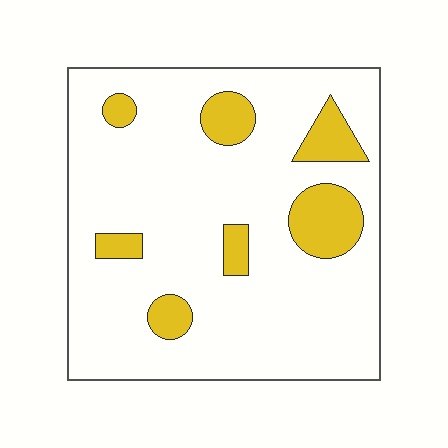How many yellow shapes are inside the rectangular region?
7.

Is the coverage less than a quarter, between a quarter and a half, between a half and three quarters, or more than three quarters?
Less than a quarter.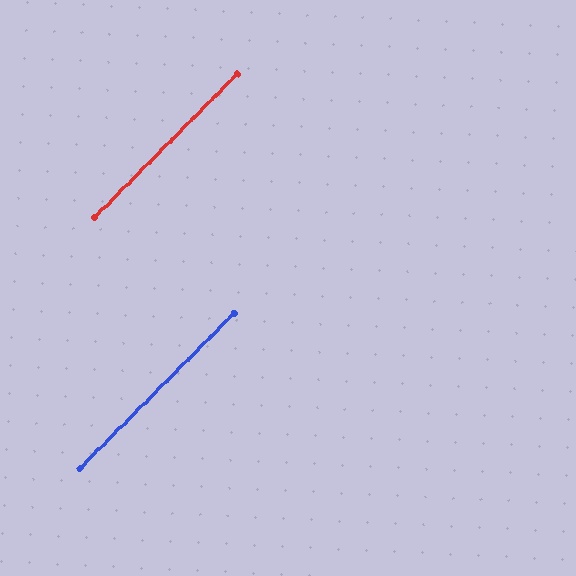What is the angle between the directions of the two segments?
Approximately 0 degrees.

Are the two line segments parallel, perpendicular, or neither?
Parallel — their directions differ by only 0.1°.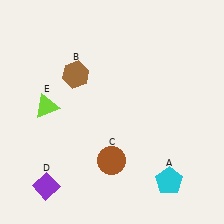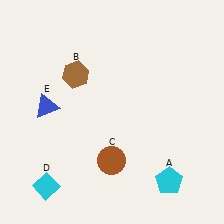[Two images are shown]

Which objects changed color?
D changed from purple to cyan. E changed from lime to blue.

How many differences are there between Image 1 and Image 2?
There are 2 differences between the two images.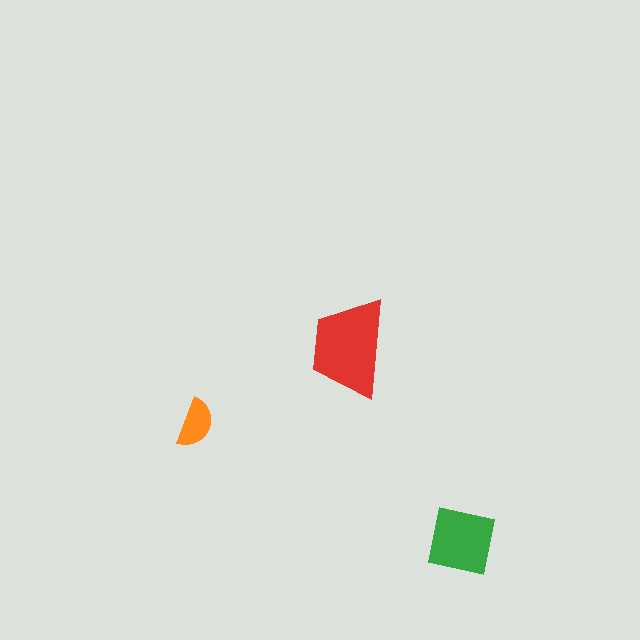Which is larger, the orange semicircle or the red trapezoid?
The red trapezoid.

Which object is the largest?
The red trapezoid.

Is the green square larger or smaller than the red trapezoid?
Smaller.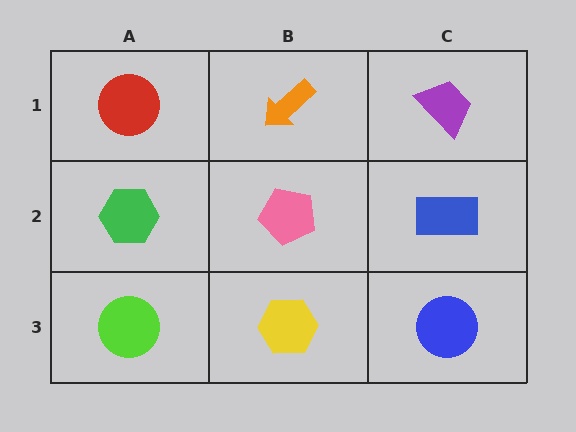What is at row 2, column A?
A green hexagon.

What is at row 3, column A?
A lime circle.